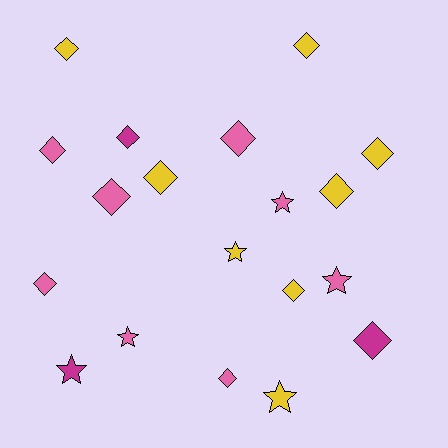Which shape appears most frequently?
Diamond, with 13 objects.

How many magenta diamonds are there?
There are 2 magenta diamonds.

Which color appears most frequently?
Pink, with 8 objects.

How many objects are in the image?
There are 19 objects.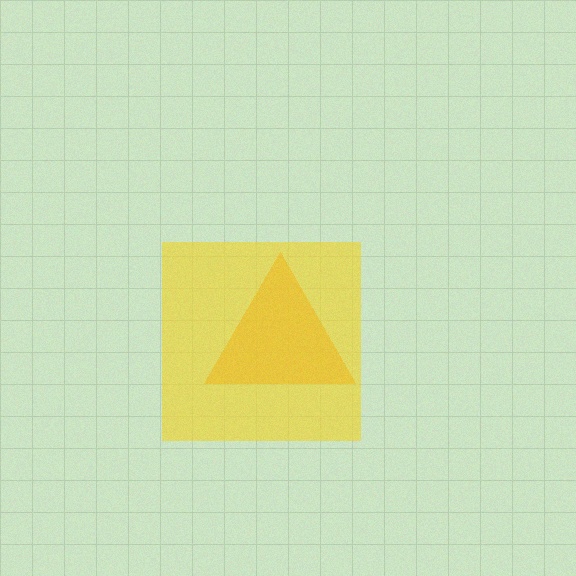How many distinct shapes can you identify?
There are 2 distinct shapes: an orange triangle, a yellow square.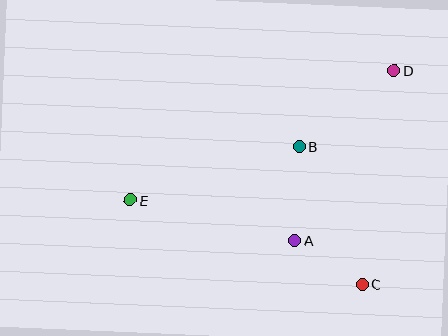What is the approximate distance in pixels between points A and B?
The distance between A and B is approximately 94 pixels.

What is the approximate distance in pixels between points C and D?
The distance between C and D is approximately 216 pixels.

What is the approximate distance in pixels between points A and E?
The distance between A and E is approximately 169 pixels.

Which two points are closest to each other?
Points A and C are closest to each other.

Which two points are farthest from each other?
Points D and E are farthest from each other.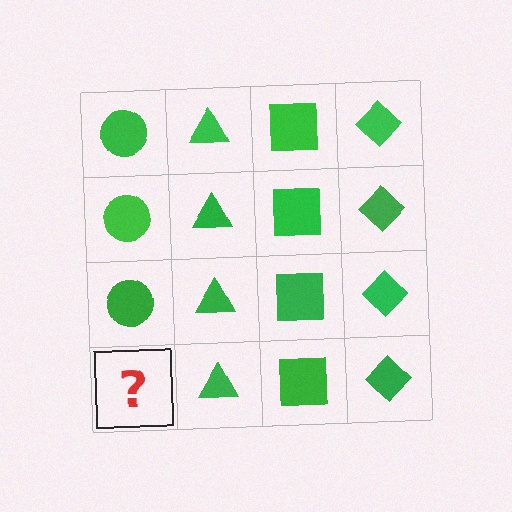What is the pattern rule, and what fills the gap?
The rule is that each column has a consistent shape. The gap should be filled with a green circle.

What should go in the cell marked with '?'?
The missing cell should contain a green circle.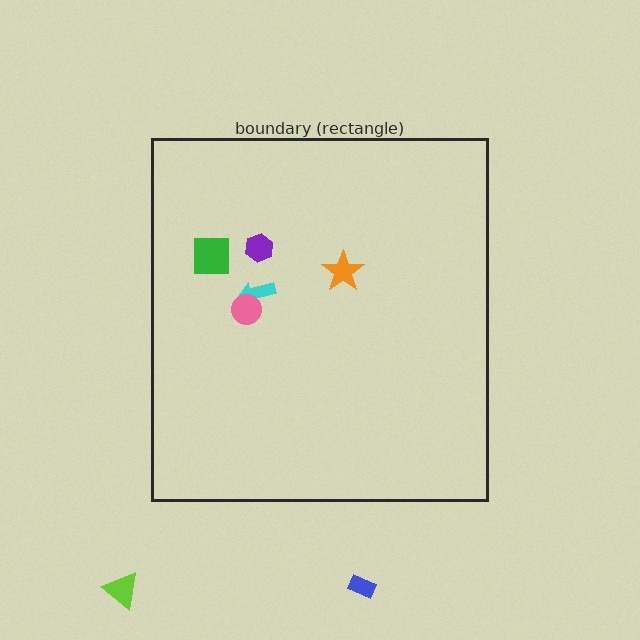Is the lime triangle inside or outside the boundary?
Outside.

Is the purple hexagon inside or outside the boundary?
Inside.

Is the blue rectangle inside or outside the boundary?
Outside.